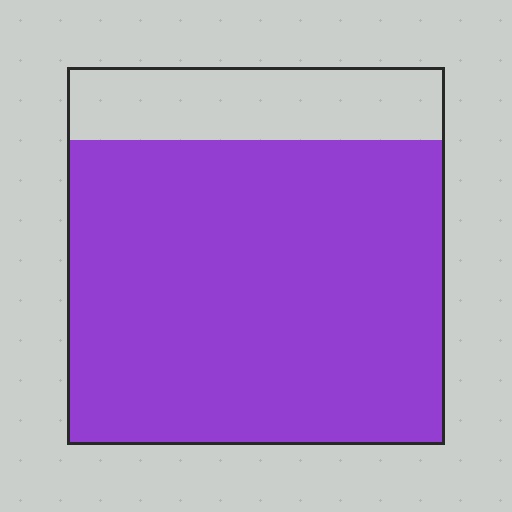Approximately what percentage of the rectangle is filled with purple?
Approximately 80%.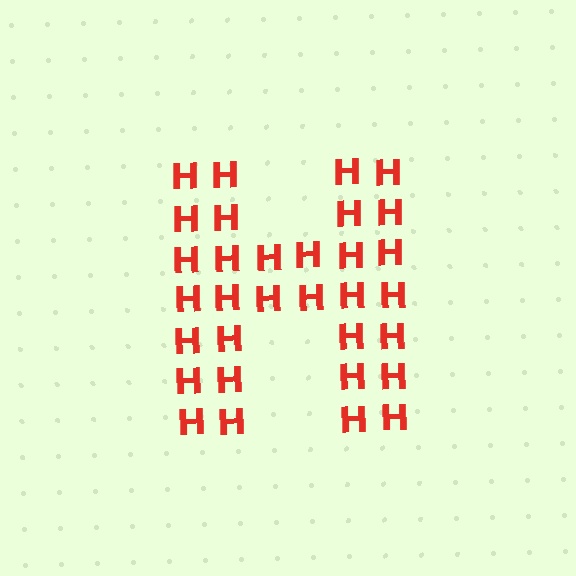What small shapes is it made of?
It is made of small letter H's.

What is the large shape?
The large shape is the letter H.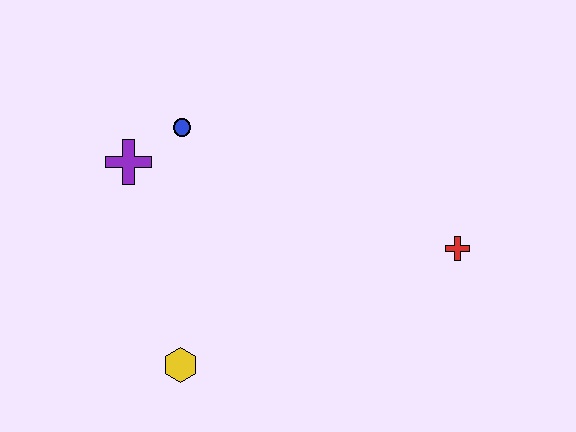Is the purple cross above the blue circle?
No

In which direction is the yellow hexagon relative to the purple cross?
The yellow hexagon is below the purple cross.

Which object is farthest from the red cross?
The purple cross is farthest from the red cross.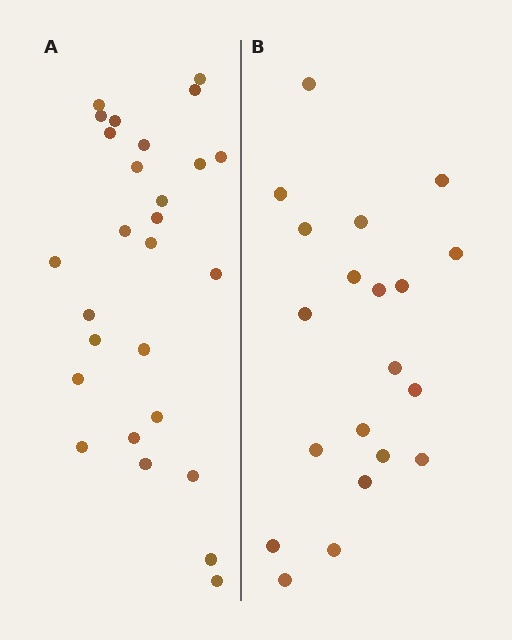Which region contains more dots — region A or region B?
Region A (the left region) has more dots.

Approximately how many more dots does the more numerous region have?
Region A has roughly 8 or so more dots than region B.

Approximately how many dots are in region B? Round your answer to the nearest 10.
About 20 dots.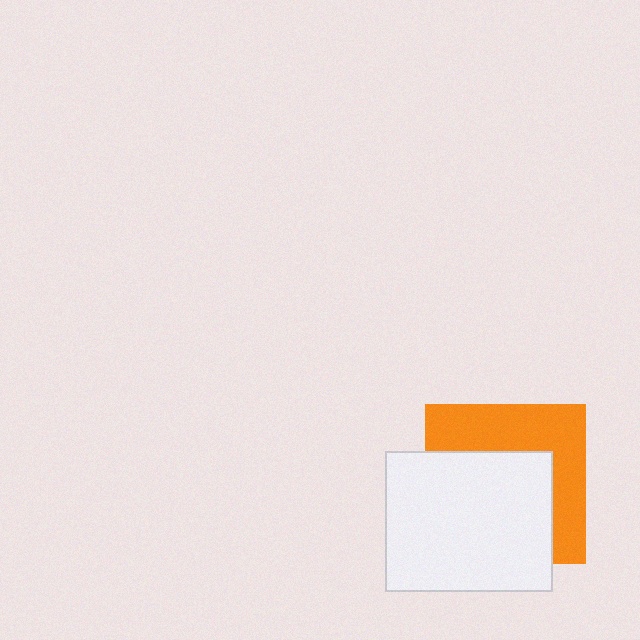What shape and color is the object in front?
The object in front is a white rectangle.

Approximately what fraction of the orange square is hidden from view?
Roughly 56% of the orange square is hidden behind the white rectangle.